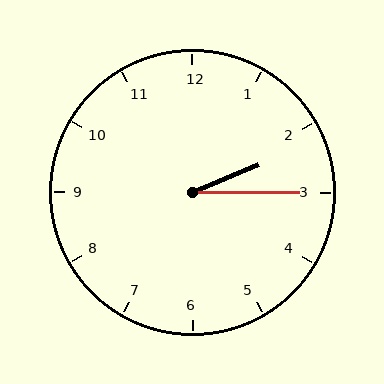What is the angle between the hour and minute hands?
Approximately 22 degrees.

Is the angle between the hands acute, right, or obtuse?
It is acute.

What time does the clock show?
2:15.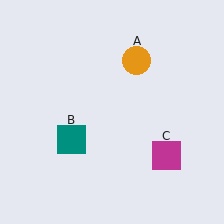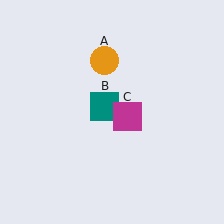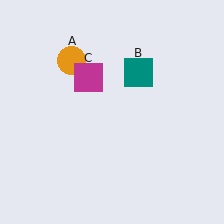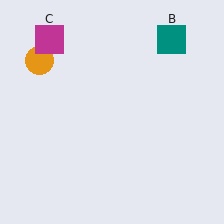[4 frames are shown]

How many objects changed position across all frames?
3 objects changed position: orange circle (object A), teal square (object B), magenta square (object C).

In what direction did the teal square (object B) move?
The teal square (object B) moved up and to the right.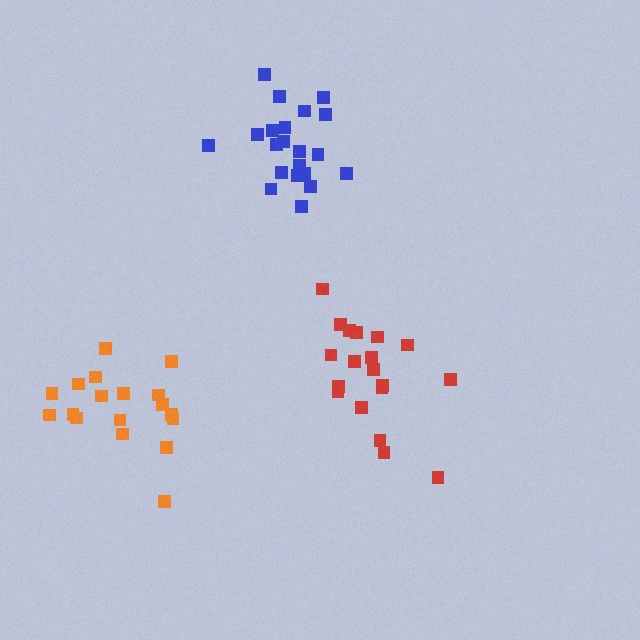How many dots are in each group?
Group 1: 19 dots, Group 2: 18 dots, Group 3: 21 dots (58 total).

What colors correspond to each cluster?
The clusters are colored: red, orange, blue.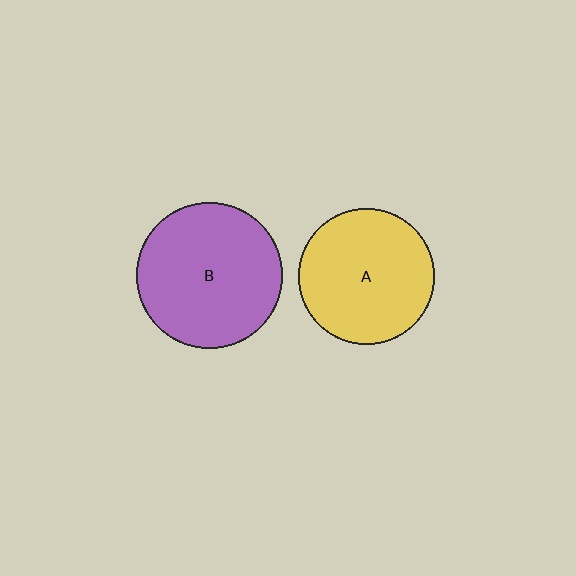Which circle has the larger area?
Circle B (purple).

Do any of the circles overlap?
No, none of the circles overlap.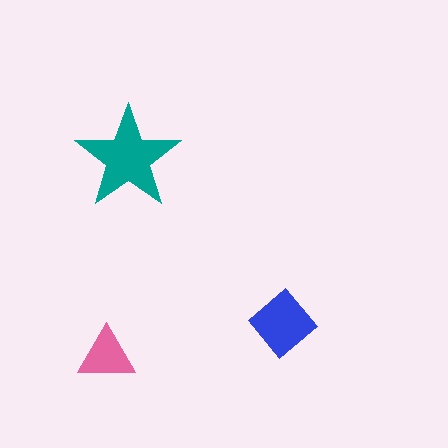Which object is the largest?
The teal star.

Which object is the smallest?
The pink triangle.